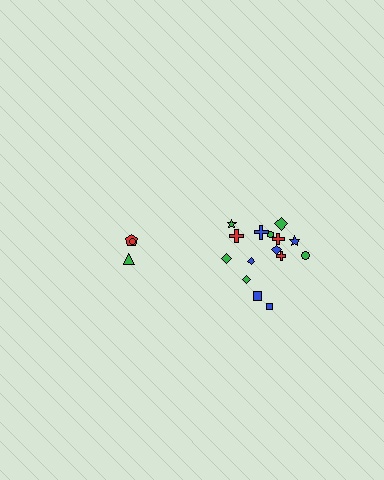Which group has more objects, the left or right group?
The right group.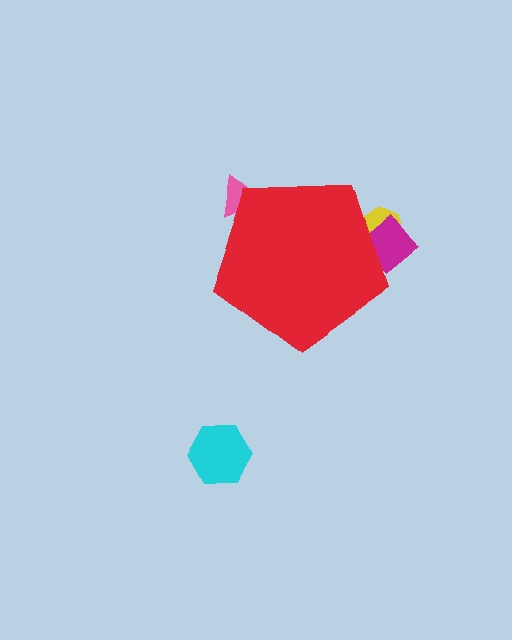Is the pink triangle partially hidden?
Yes, the pink triangle is partially hidden behind the red pentagon.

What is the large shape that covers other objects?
A red pentagon.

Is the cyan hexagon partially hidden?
No, the cyan hexagon is fully visible.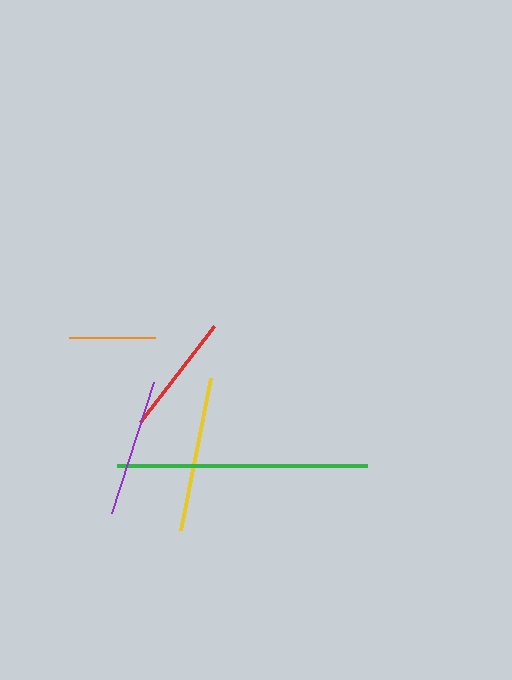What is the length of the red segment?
The red segment is approximately 121 pixels long.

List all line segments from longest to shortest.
From longest to shortest: green, yellow, purple, red, orange.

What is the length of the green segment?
The green segment is approximately 250 pixels long.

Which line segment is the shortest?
The orange line is the shortest at approximately 86 pixels.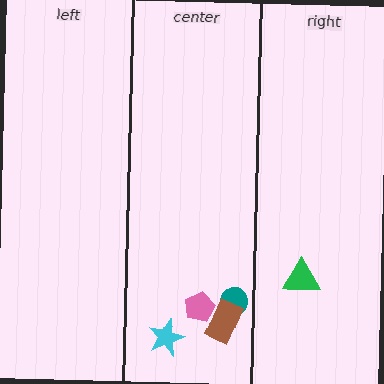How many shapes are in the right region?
1.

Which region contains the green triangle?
The right region.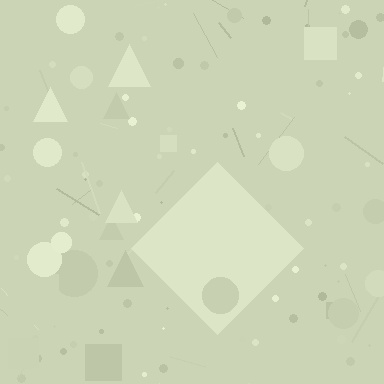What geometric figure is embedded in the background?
A diamond is embedded in the background.